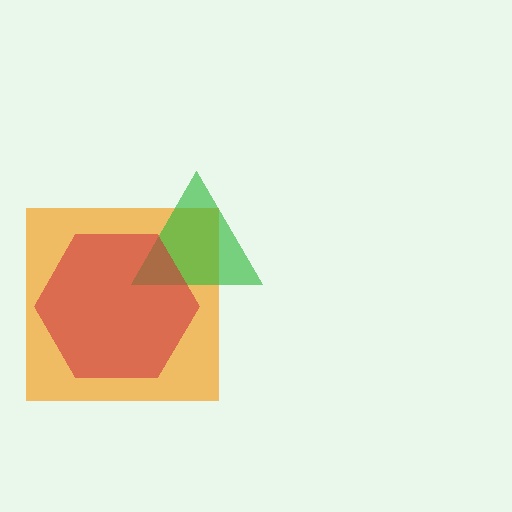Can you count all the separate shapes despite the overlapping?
Yes, there are 3 separate shapes.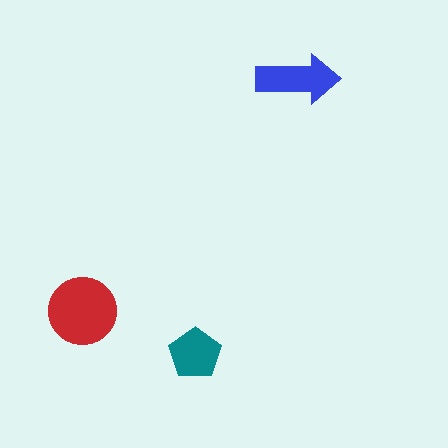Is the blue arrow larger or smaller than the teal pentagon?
Larger.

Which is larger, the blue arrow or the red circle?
The red circle.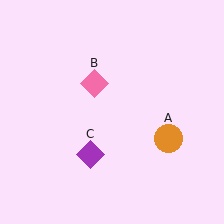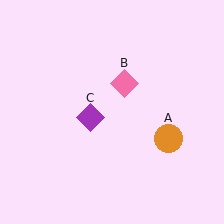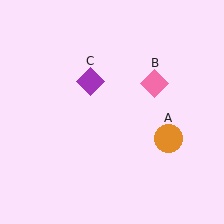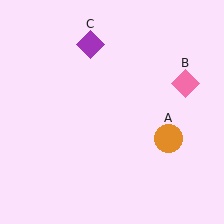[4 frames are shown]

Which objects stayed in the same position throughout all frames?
Orange circle (object A) remained stationary.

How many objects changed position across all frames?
2 objects changed position: pink diamond (object B), purple diamond (object C).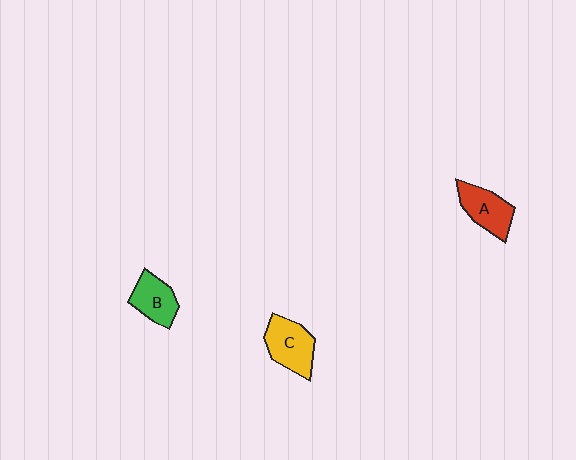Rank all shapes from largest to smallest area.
From largest to smallest: C (yellow), A (red), B (green).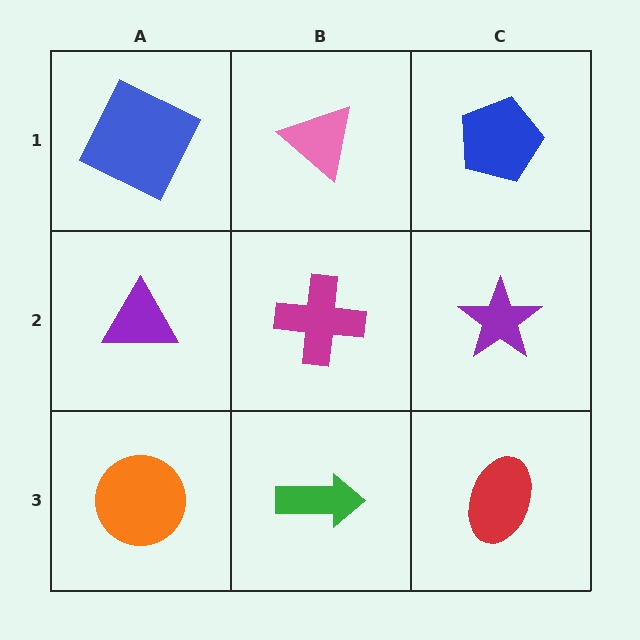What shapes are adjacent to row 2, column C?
A blue pentagon (row 1, column C), a red ellipse (row 3, column C), a magenta cross (row 2, column B).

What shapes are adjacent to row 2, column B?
A pink triangle (row 1, column B), a green arrow (row 3, column B), a purple triangle (row 2, column A), a purple star (row 2, column C).